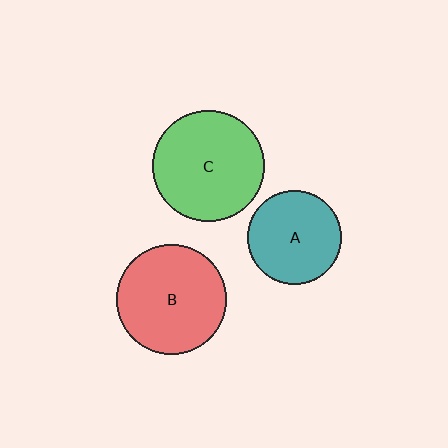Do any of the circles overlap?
No, none of the circles overlap.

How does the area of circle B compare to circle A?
Approximately 1.4 times.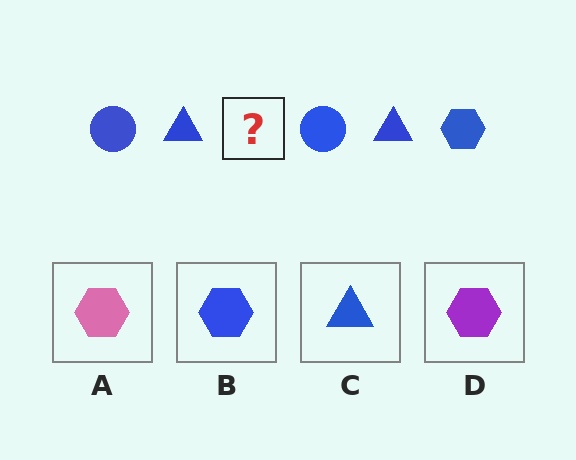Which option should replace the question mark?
Option B.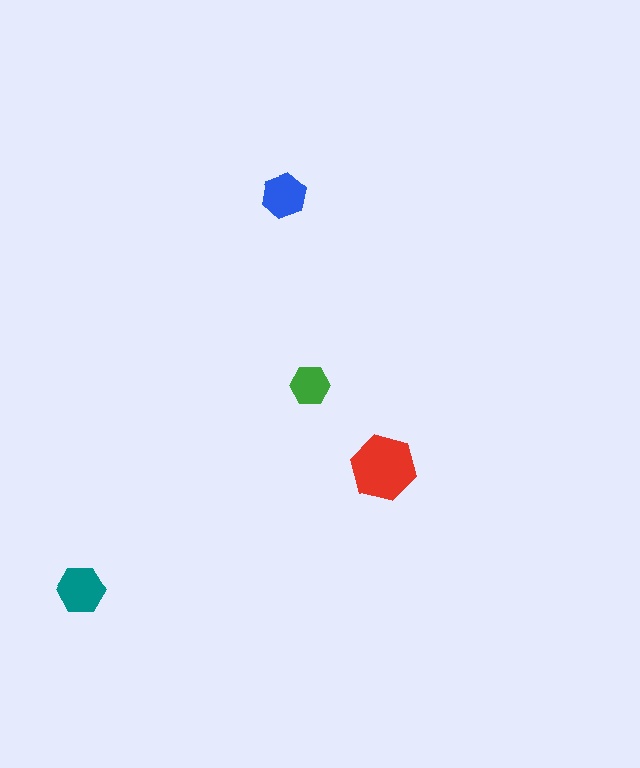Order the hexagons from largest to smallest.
the red one, the teal one, the blue one, the green one.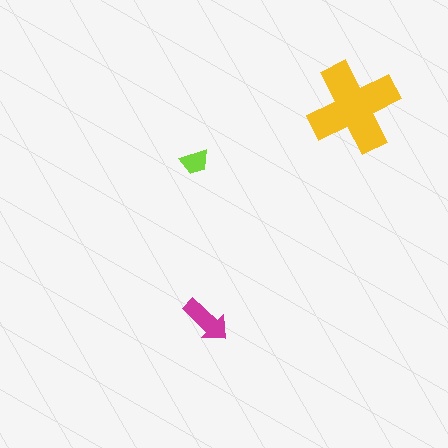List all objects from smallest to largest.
The lime trapezoid, the magenta arrow, the yellow cross.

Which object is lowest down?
The magenta arrow is bottommost.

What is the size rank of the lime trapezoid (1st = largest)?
3rd.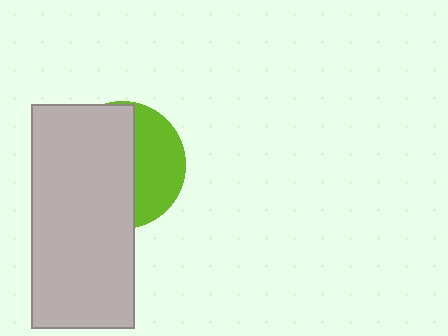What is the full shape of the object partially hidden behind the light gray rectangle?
The partially hidden object is a lime circle.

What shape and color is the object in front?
The object in front is a light gray rectangle.